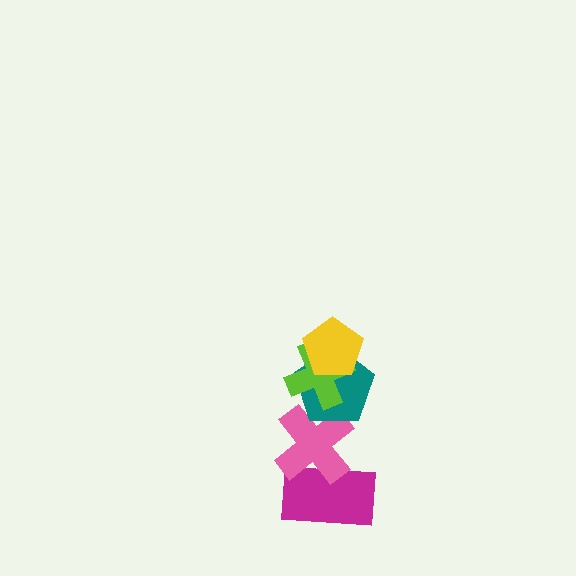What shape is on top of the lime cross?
The yellow pentagon is on top of the lime cross.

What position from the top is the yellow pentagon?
The yellow pentagon is 1st from the top.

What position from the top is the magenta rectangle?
The magenta rectangle is 5th from the top.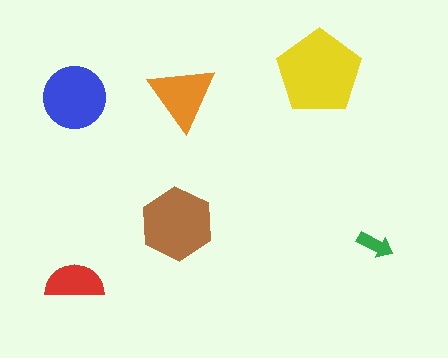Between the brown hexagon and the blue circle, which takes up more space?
The brown hexagon.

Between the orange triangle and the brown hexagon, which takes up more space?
The brown hexagon.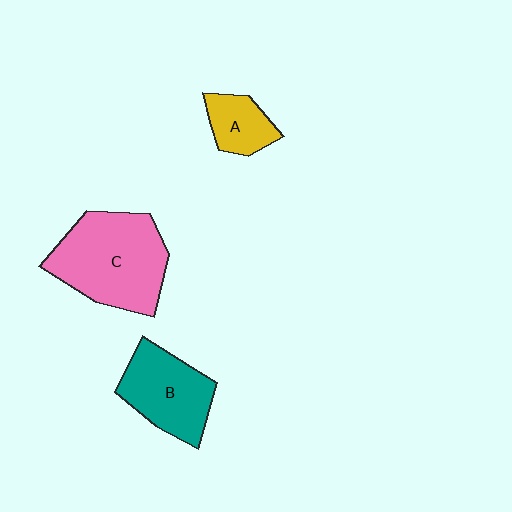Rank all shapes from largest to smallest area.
From largest to smallest: C (pink), B (teal), A (yellow).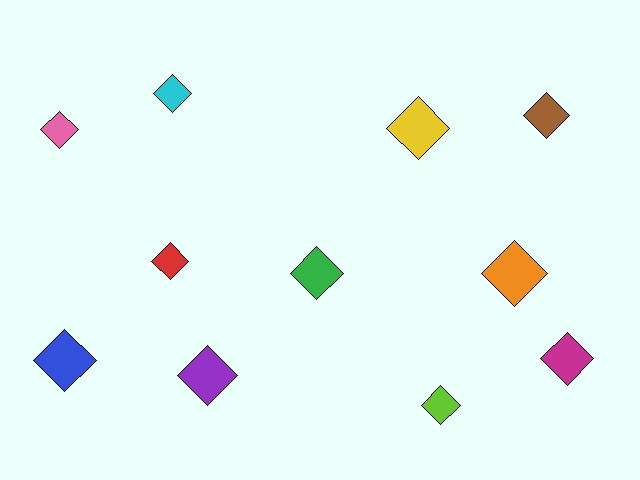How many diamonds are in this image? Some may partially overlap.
There are 11 diamonds.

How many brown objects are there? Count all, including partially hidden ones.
There is 1 brown object.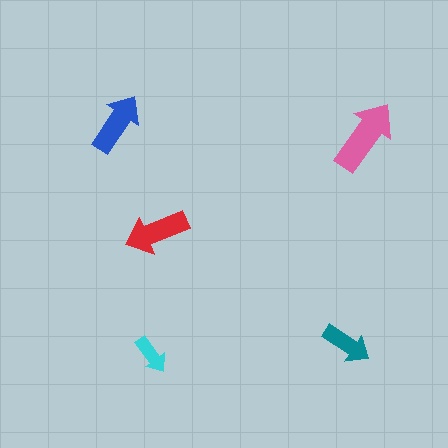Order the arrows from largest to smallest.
the pink one, the red one, the blue one, the teal one, the cyan one.